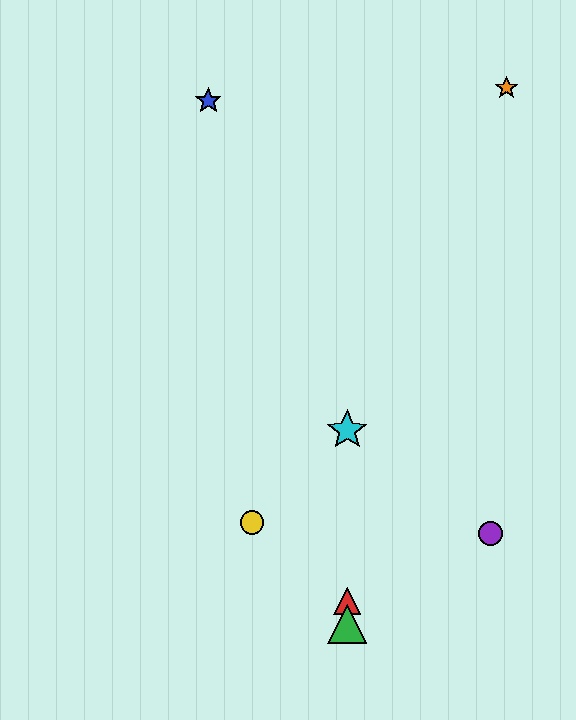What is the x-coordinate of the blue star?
The blue star is at x≈208.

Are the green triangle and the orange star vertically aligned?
No, the green triangle is at x≈347 and the orange star is at x≈507.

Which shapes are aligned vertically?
The red triangle, the green triangle, the cyan star are aligned vertically.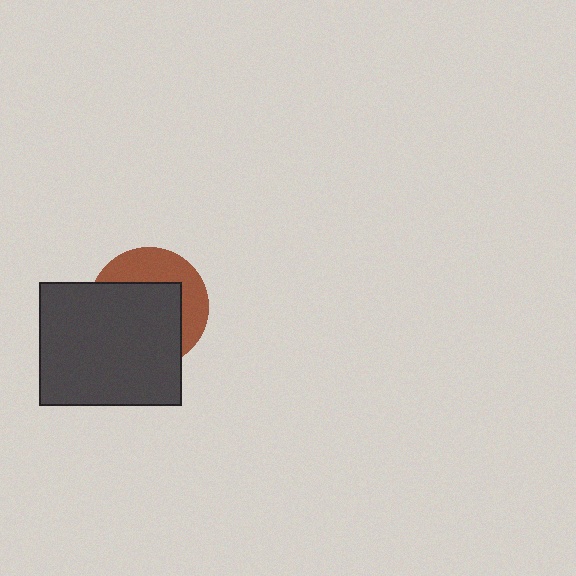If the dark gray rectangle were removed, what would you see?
You would see the complete brown circle.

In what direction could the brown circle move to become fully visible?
The brown circle could move toward the upper-right. That would shift it out from behind the dark gray rectangle entirely.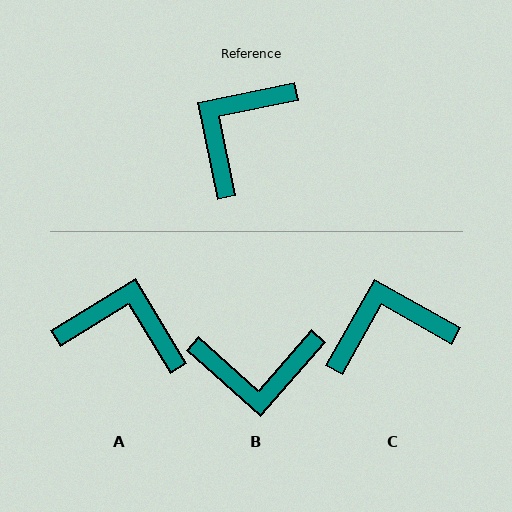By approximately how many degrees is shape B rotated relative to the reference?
Approximately 127 degrees counter-clockwise.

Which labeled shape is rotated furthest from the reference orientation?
B, about 127 degrees away.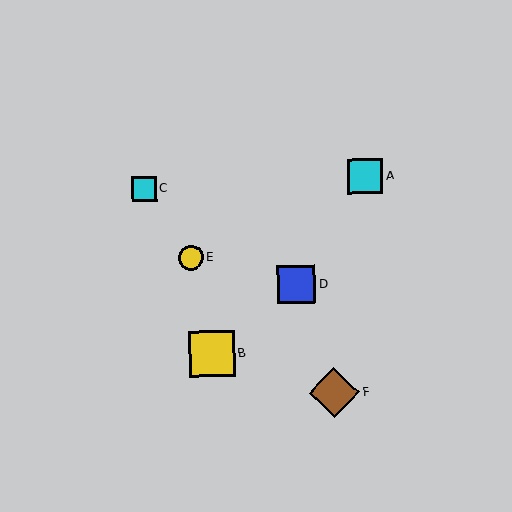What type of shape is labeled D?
Shape D is a blue square.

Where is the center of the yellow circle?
The center of the yellow circle is at (191, 258).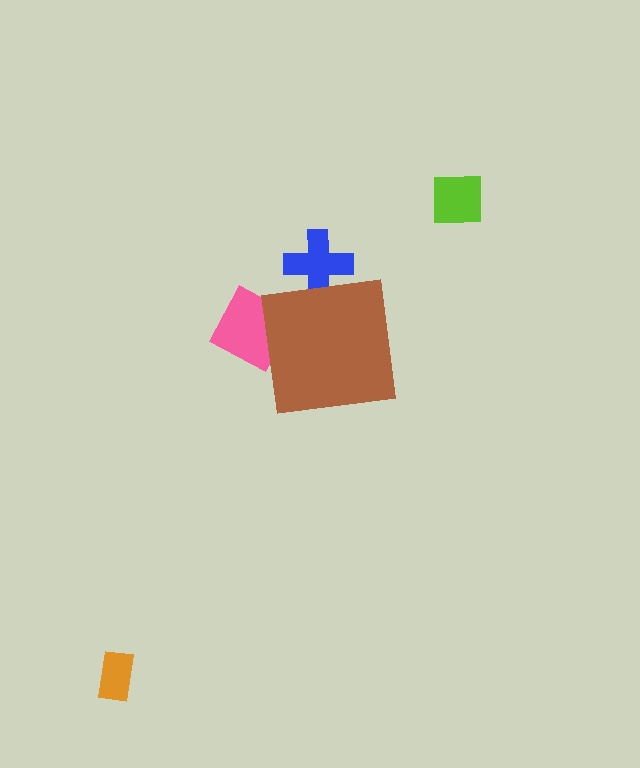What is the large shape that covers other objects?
A brown square.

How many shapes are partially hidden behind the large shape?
2 shapes are partially hidden.